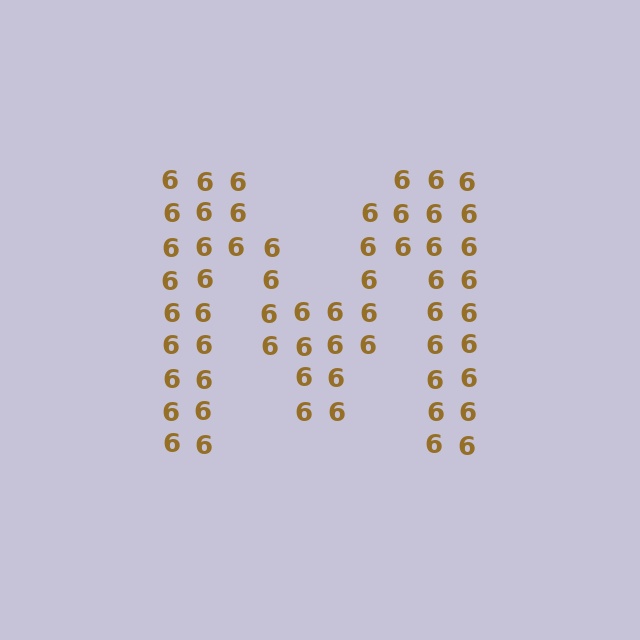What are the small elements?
The small elements are digit 6's.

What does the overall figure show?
The overall figure shows the letter M.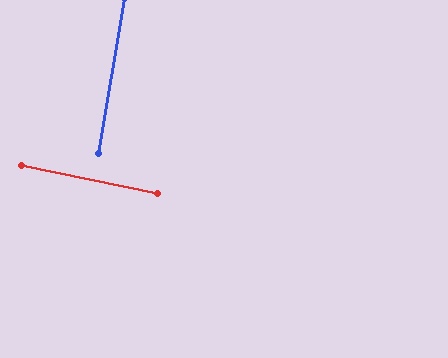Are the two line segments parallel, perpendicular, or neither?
Perpendicular — they meet at approximately 88°.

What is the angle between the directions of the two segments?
Approximately 88 degrees.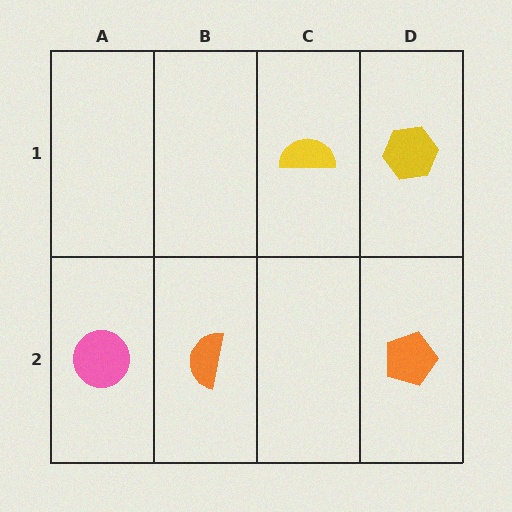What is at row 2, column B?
An orange semicircle.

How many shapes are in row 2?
3 shapes.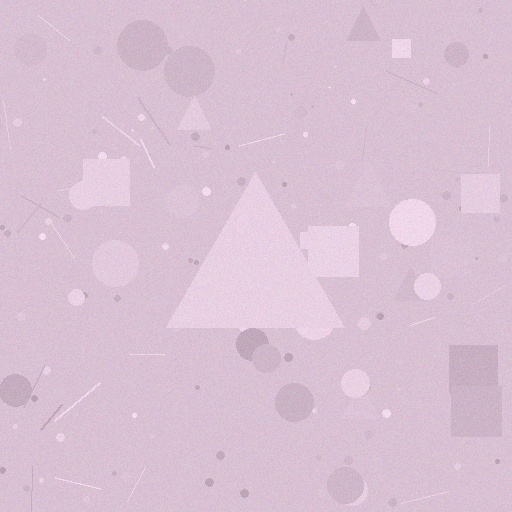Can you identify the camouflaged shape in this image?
The camouflaged shape is a triangle.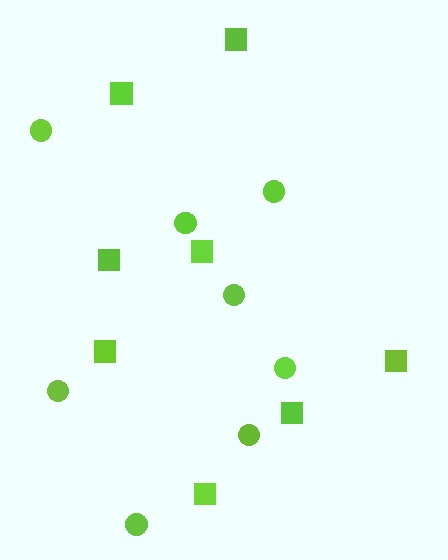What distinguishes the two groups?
There are 2 groups: one group of squares (8) and one group of circles (8).